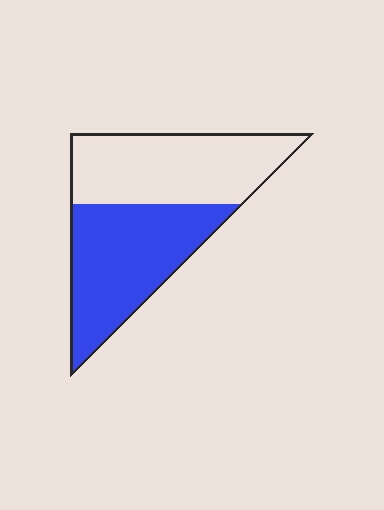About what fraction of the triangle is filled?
About one half (1/2).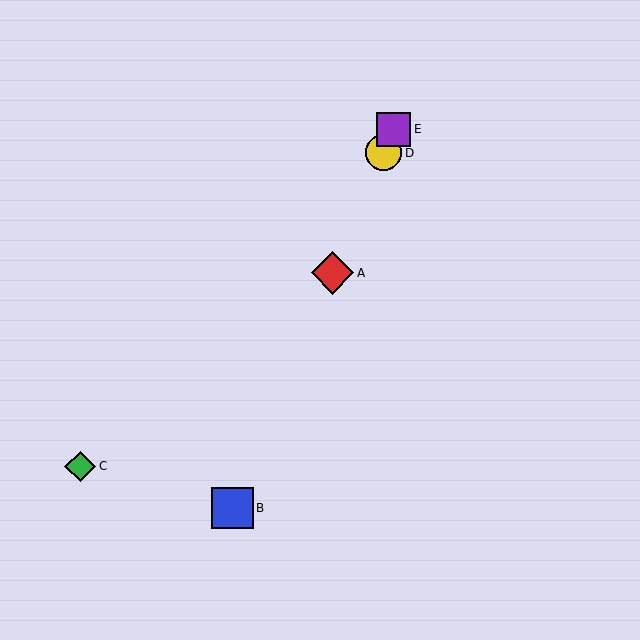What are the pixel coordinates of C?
Object C is at (80, 466).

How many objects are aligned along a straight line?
4 objects (A, B, D, E) are aligned along a straight line.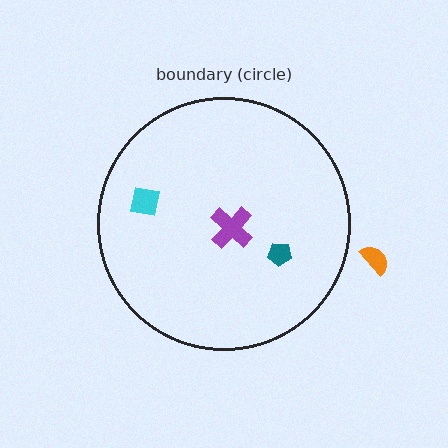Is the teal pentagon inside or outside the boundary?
Inside.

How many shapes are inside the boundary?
3 inside, 1 outside.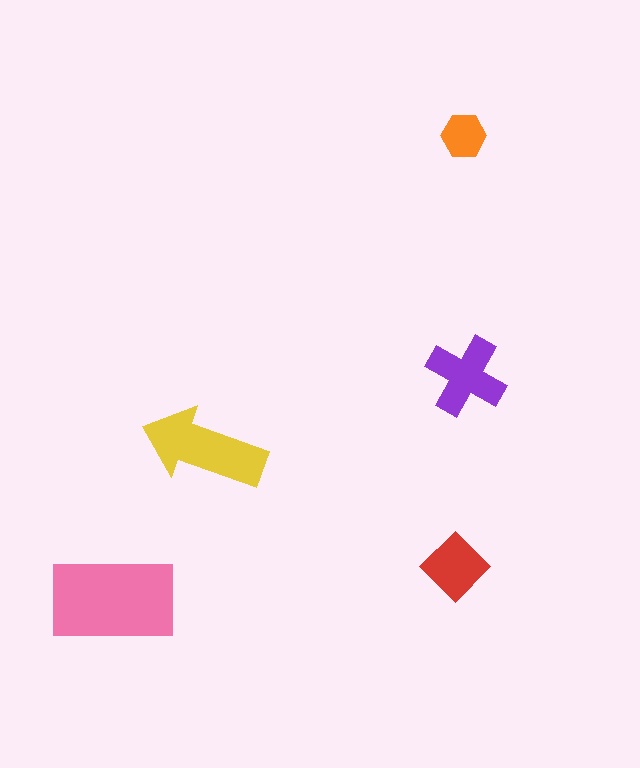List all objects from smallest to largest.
The orange hexagon, the red diamond, the purple cross, the yellow arrow, the pink rectangle.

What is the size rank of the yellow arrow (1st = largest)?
2nd.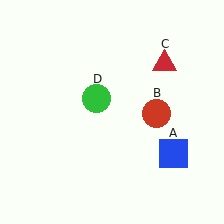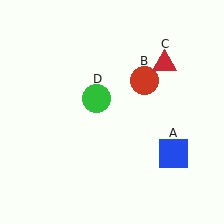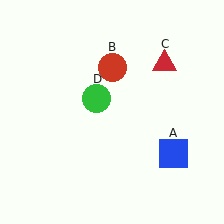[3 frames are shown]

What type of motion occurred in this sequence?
The red circle (object B) rotated counterclockwise around the center of the scene.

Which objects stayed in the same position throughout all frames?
Blue square (object A) and red triangle (object C) and green circle (object D) remained stationary.